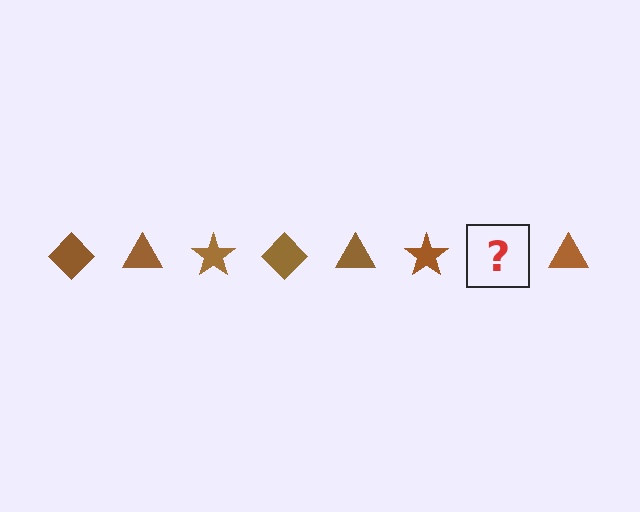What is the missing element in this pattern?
The missing element is a brown diamond.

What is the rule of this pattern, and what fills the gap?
The rule is that the pattern cycles through diamond, triangle, star shapes in brown. The gap should be filled with a brown diamond.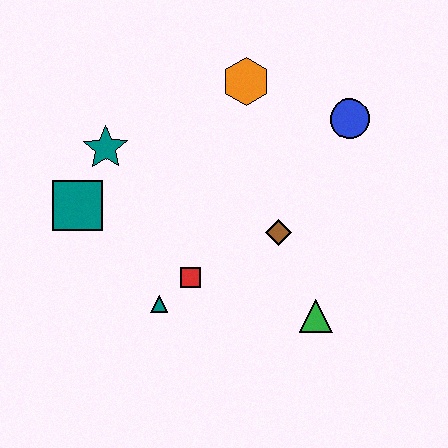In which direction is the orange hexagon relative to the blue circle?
The orange hexagon is to the left of the blue circle.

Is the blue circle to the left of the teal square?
No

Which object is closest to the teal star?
The teal square is closest to the teal star.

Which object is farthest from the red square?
The blue circle is farthest from the red square.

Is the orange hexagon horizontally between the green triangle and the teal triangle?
Yes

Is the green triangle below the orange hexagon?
Yes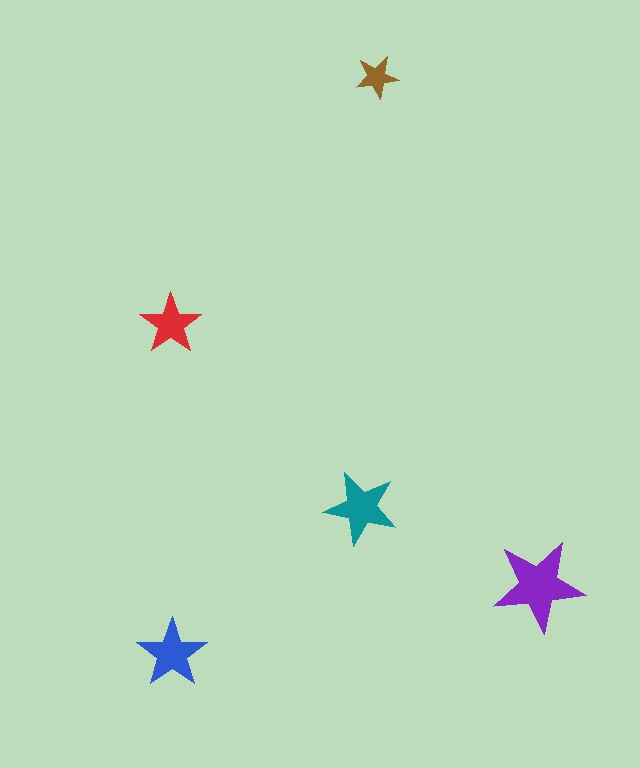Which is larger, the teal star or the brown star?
The teal one.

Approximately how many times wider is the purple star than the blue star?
About 1.5 times wider.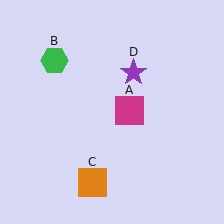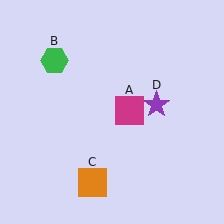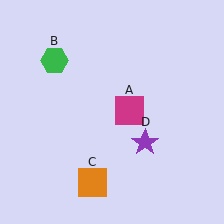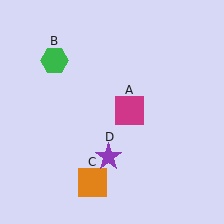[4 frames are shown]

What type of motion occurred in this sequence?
The purple star (object D) rotated clockwise around the center of the scene.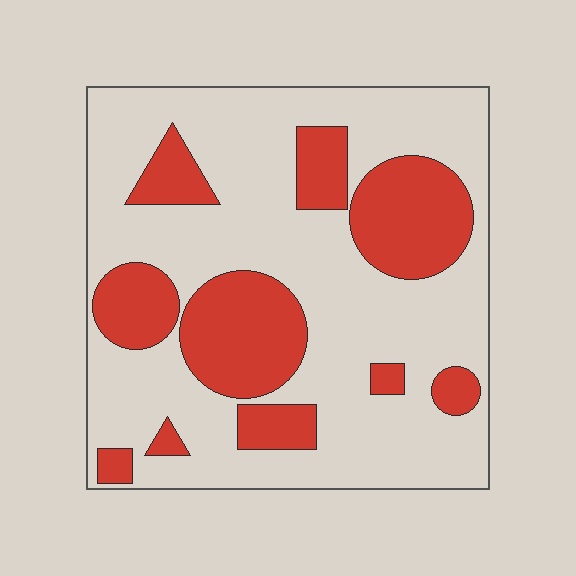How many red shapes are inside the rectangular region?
10.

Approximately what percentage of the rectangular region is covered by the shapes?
Approximately 30%.